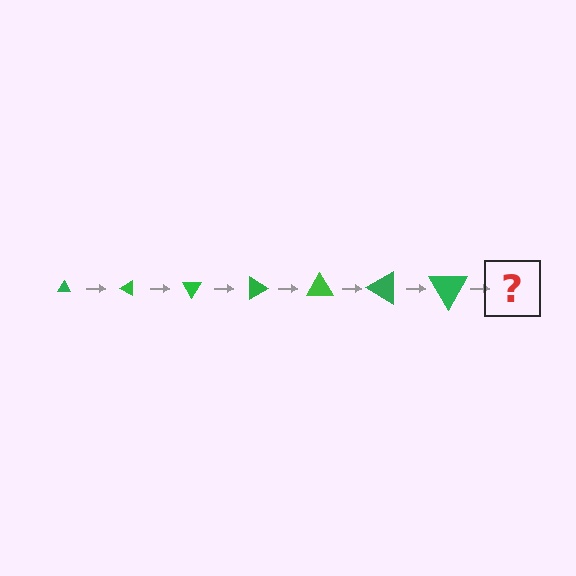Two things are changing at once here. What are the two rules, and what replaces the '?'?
The two rules are that the triangle grows larger each step and it rotates 30 degrees each step. The '?' should be a triangle, larger than the previous one and rotated 210 degrees from the start.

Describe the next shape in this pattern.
It should be a triangle, larger than the previous one and rotated 210 degrees from the start.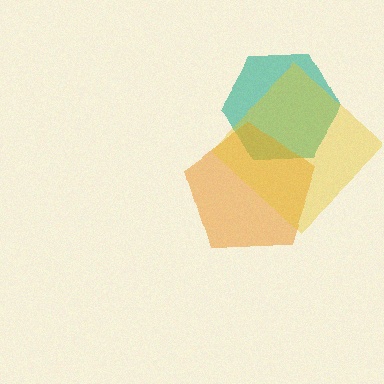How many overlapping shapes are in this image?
There are 3 overlapping shapes in the image.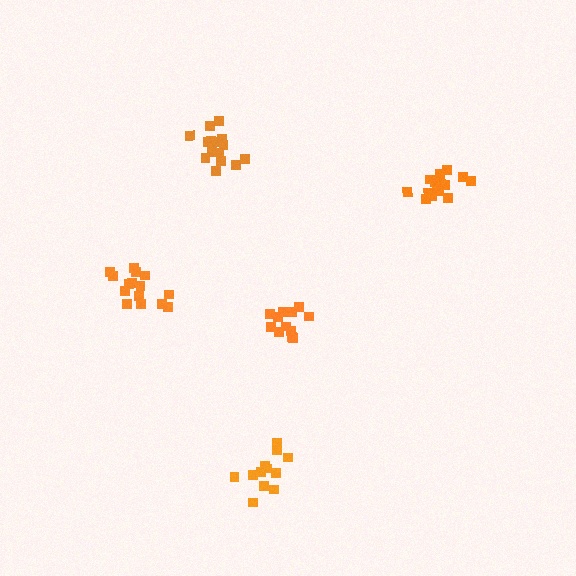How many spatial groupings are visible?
There are 5 spatial groupings.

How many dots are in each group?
Group 1: 12 dots, Group 2: 15 dots, Group 3: 15 dots, Group 4: 12 dots, Group 5: 15 dots (69 total).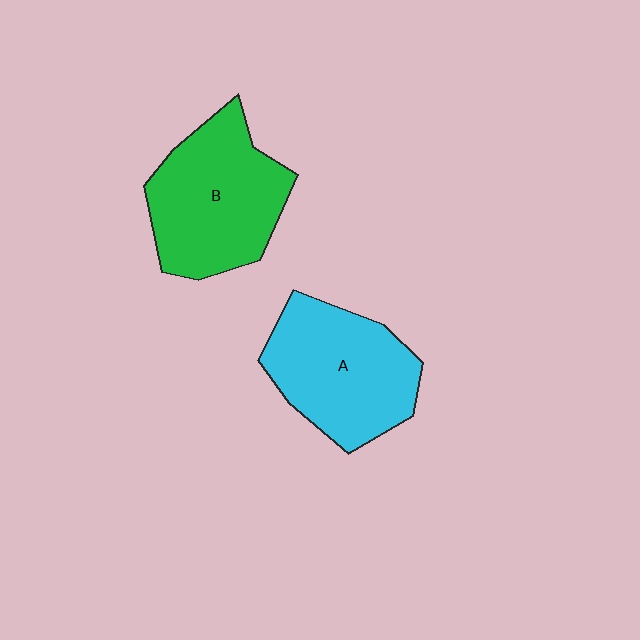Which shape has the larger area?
Shape B (green).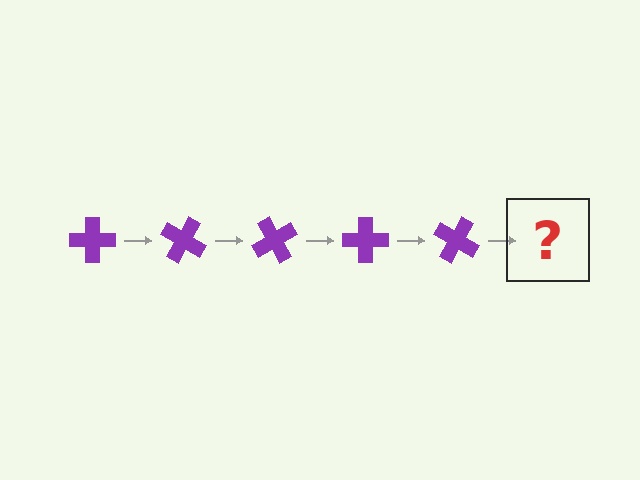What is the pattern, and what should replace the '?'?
The pattern is that the cross rotates 30 degrees each step. The '?' should be a purple cross rotated 150 degrees.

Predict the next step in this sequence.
The next step is a purple cross rotated 150 degrees.